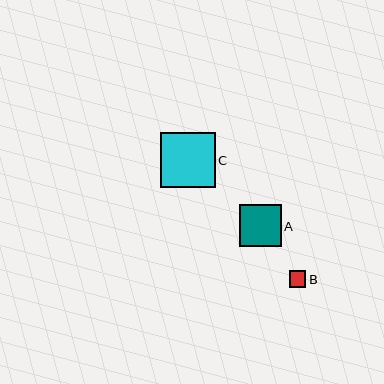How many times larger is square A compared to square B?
Square A is approximately 2.5 times the size of square B.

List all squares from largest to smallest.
From largest to smallest: C, A, B.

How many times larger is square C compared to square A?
Square C is approximately 1.3 times the size of square A.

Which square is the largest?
Square C is the largest with a size of approximately 55 pixels.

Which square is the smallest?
Square B is the smallest with a size of approximately 17 pixels.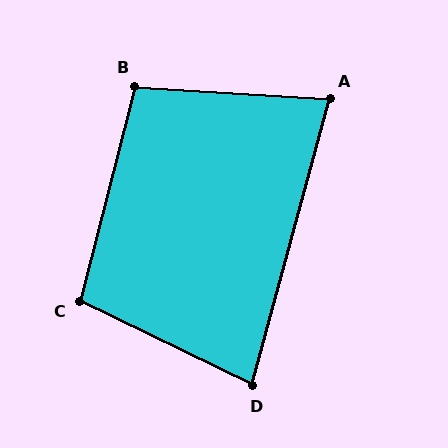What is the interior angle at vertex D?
Approximately 79 degrees (acute).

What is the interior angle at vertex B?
Approximately 101 degrees (obtuse).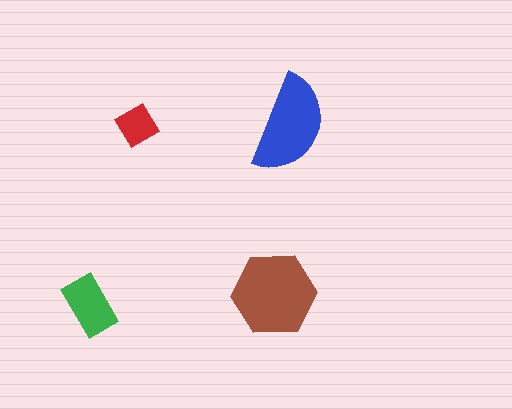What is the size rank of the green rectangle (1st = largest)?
3rd.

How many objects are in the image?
There are 4 objects in the image.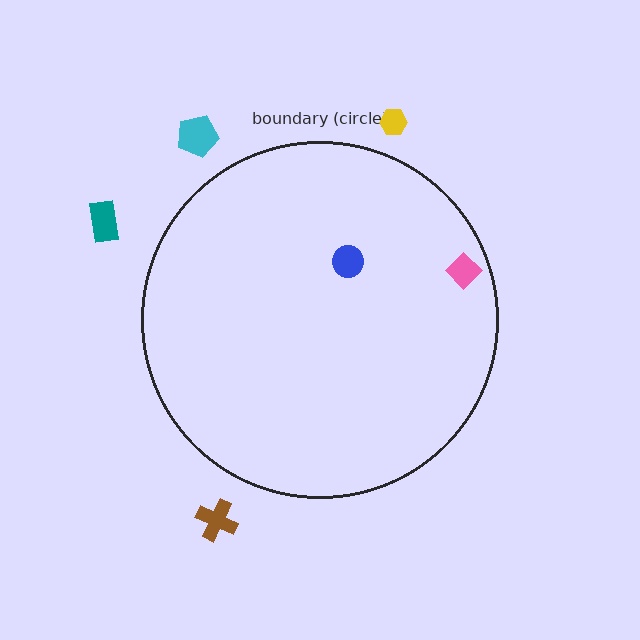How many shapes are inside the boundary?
2 inside, 4 outside.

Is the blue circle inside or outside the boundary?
Inside.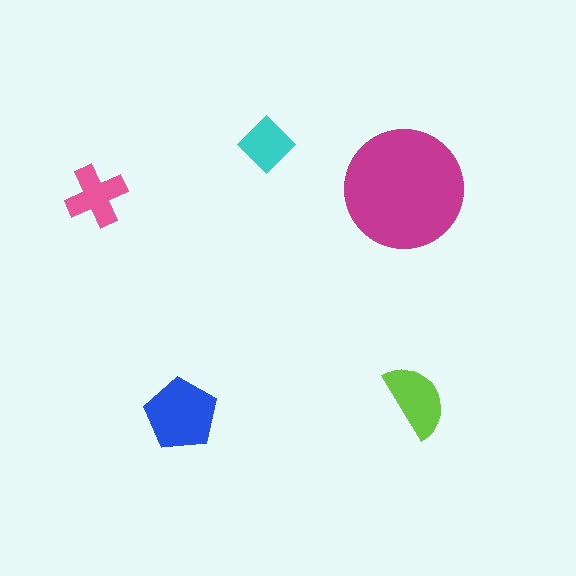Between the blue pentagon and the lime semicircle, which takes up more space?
The blue pentagon.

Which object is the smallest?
The cyan diamond.